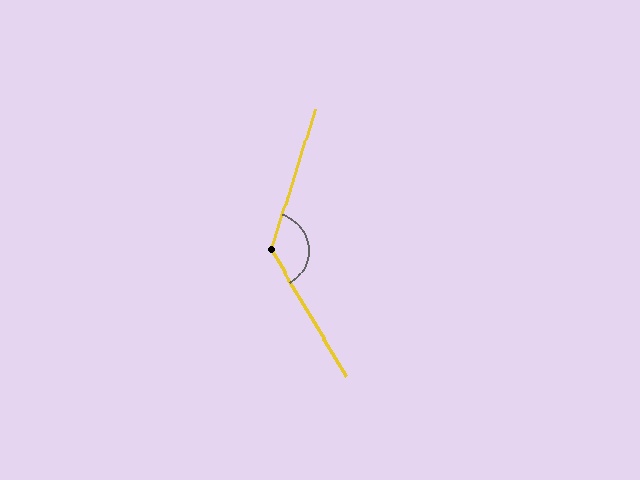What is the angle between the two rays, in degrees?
Approximately 132 degrees.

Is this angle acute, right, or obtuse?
It is obtuse.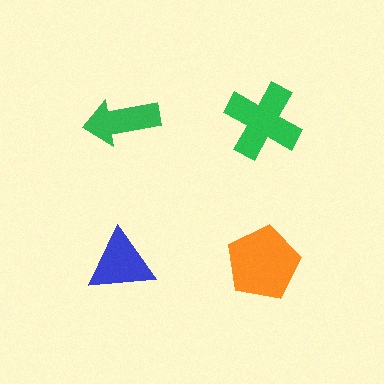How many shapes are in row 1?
2 shapes.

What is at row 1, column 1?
A green arrow.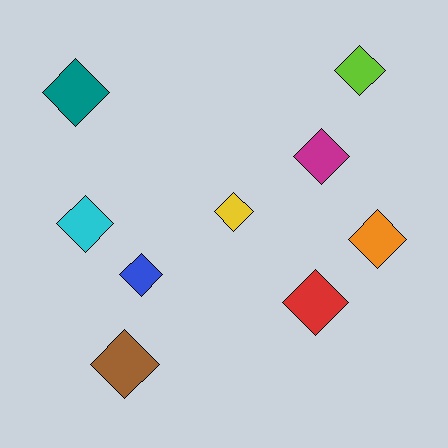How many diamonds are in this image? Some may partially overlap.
There are 9 diamonds.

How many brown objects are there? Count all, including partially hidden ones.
There is 1 brown object.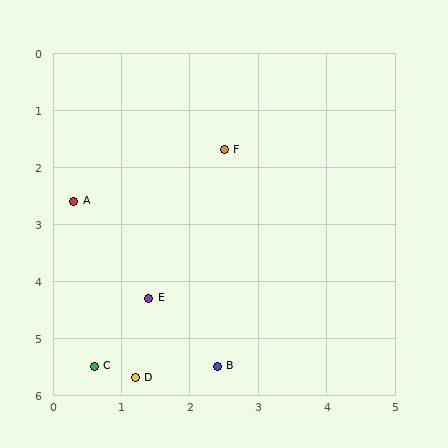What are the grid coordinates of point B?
Point B is at approximately (2.4, 5.5).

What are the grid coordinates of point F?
Point F is at approximately (2.5, 1.7).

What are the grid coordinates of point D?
Point D is at approximately (1.2, 5.7).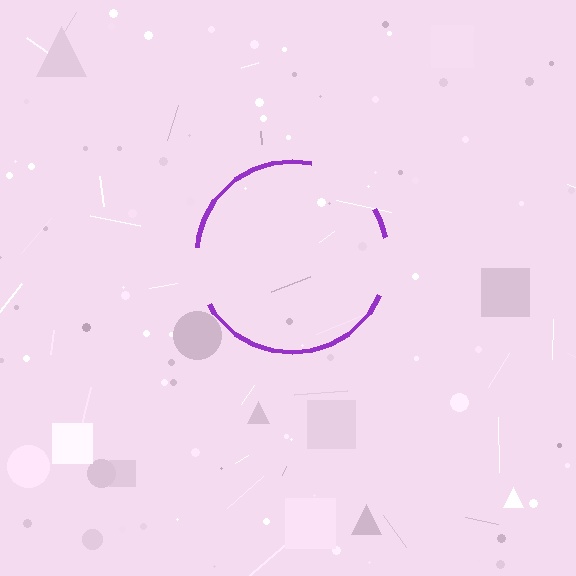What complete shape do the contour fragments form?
The contour fragments form a circle.